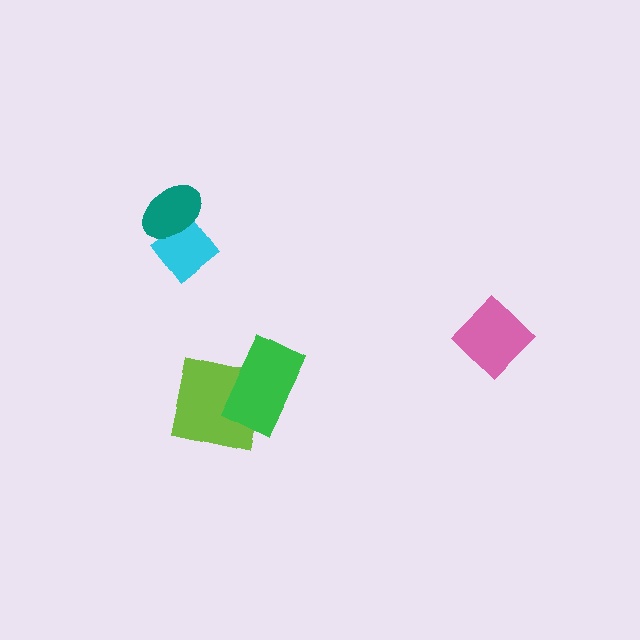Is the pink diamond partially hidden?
No, no other shape covers it.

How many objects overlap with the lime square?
1 object overlaps with the lime square.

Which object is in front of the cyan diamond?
The teal ellipse is in front of the cyan diamond.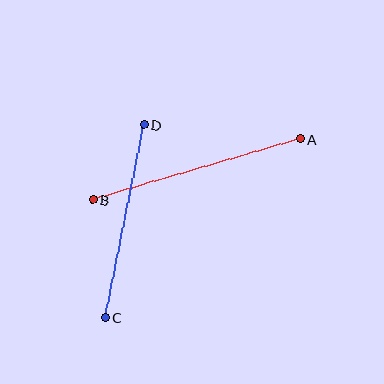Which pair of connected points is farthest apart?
Points A and B are farthest apart.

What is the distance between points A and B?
The distance is approximately 216 pixels.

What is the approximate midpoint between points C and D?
The midpoint is at approximately (124, 221) pixels.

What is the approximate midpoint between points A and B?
The midpoint is at approximately (197, 169) pixels.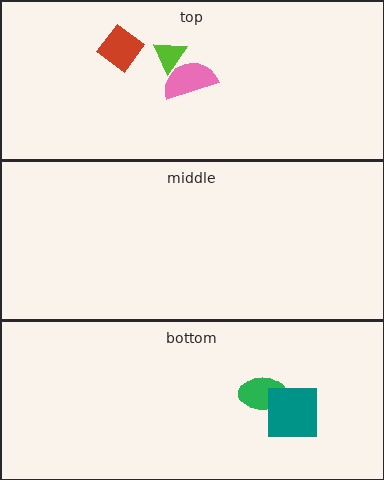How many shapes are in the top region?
3.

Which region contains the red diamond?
The top region.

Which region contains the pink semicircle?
The top region.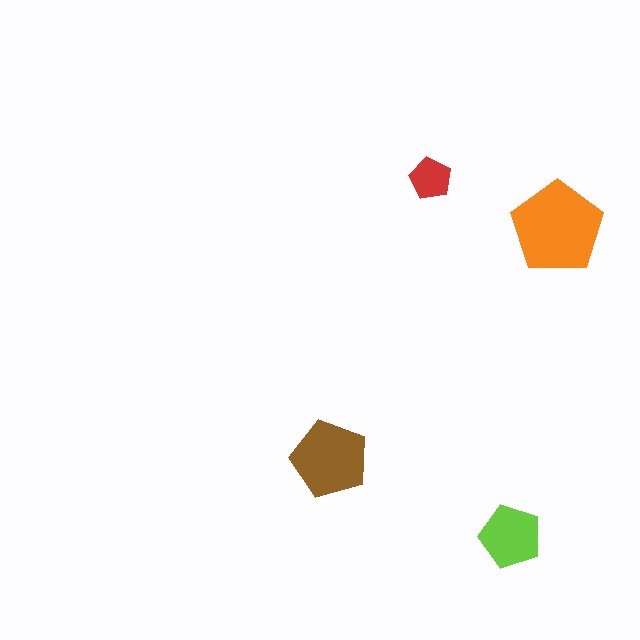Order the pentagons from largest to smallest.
the orange one, the brown one, the lime one, the red one.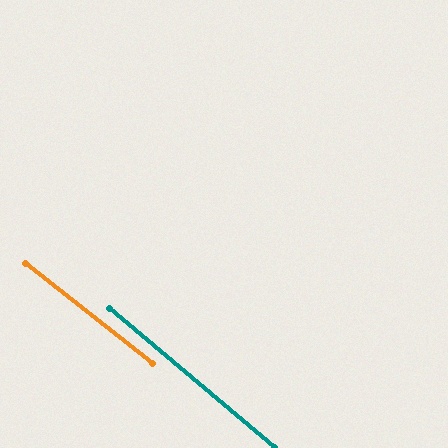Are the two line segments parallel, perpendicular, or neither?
Parallel — their directions differ by only 1.8°.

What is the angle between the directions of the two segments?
Approximately 2 degrees.